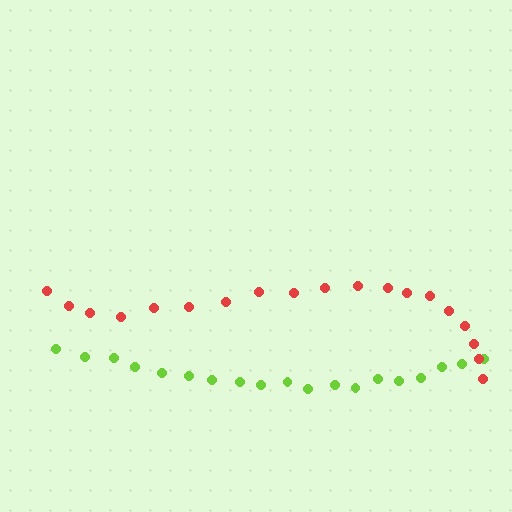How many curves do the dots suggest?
There are 2 distinct paths.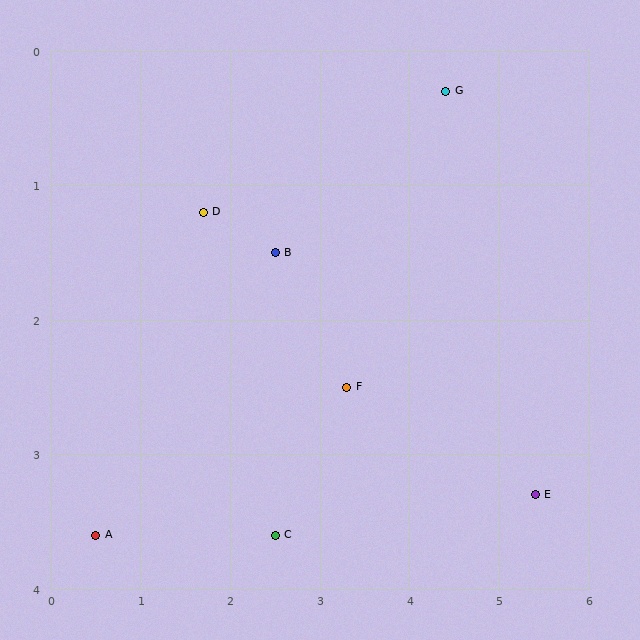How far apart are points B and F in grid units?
Points B and F are about 1.3 grid units apart.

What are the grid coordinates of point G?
Point G is at approximately (4.4, 0.3).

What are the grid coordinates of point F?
Point F is at approximately (3.3, 2.5).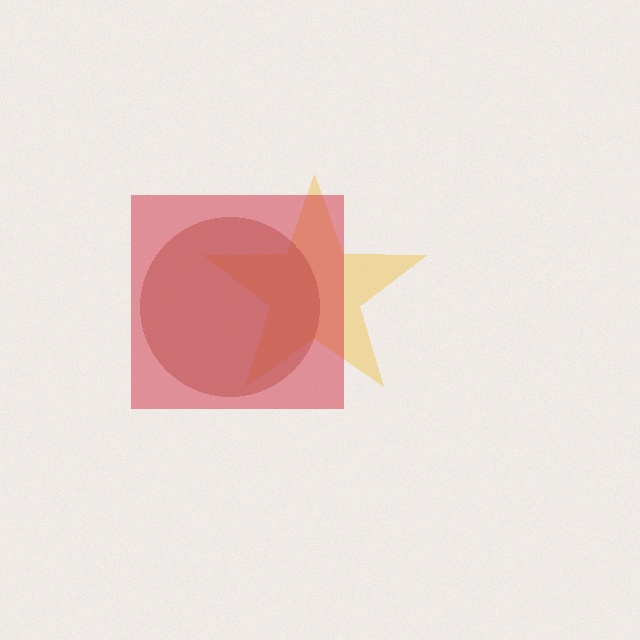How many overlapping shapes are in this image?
There are 3 overlapping shapes in the image.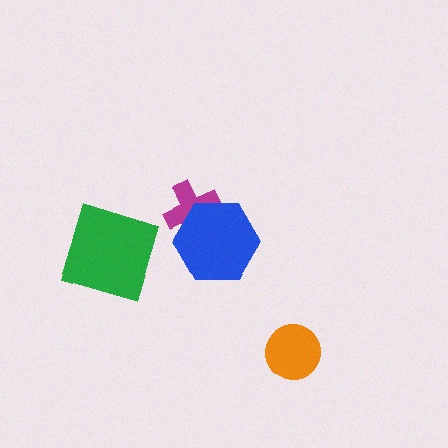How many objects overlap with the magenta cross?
1 object overlaps with the magenta cross.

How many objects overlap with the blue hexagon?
1 object overlaps with the blue hexagon.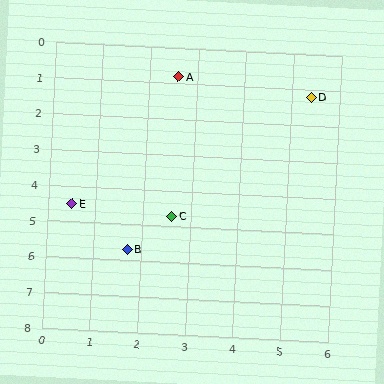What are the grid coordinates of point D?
Point D is at approximately (5.4, 1.2).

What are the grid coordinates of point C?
Point C is at approximately (2.6, 4.7).